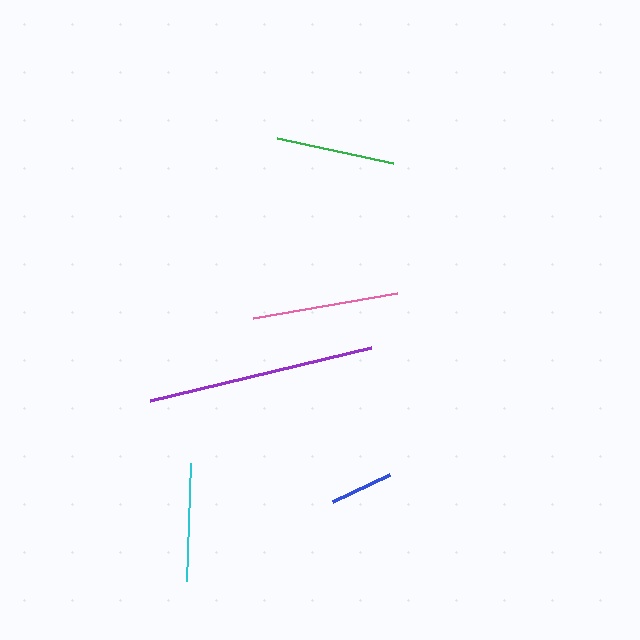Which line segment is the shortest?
The blue line is the shortest at approximately 64 pixels.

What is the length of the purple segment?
The purple segment is approximately 227 pixels long.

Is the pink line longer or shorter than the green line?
The pink line is longer than the green line.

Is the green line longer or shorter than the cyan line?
The green line is longer than the cyan line.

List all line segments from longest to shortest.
From longest to shortest: purple, pink, green, cyan, blue.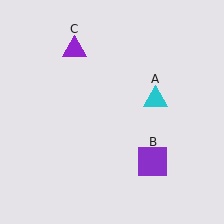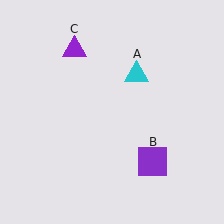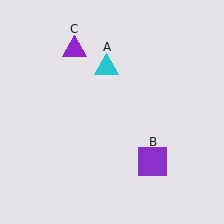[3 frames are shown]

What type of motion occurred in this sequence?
The cyan triangle (object A) rotated counterclockwise around the center of the scene.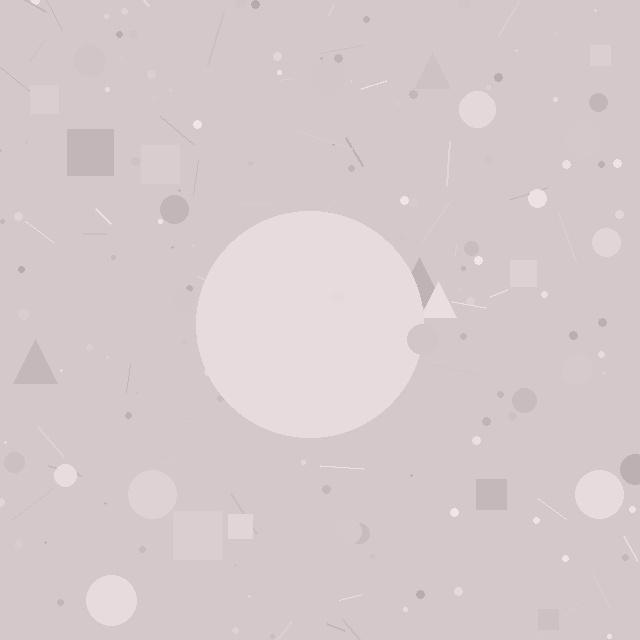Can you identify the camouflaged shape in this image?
The camouflaged shape is a circle.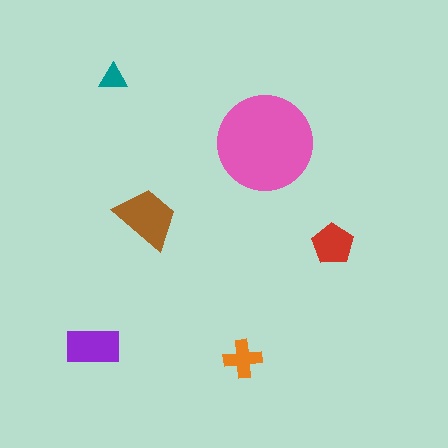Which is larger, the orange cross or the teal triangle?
The orange cross.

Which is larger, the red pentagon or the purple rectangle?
The purple rectangle.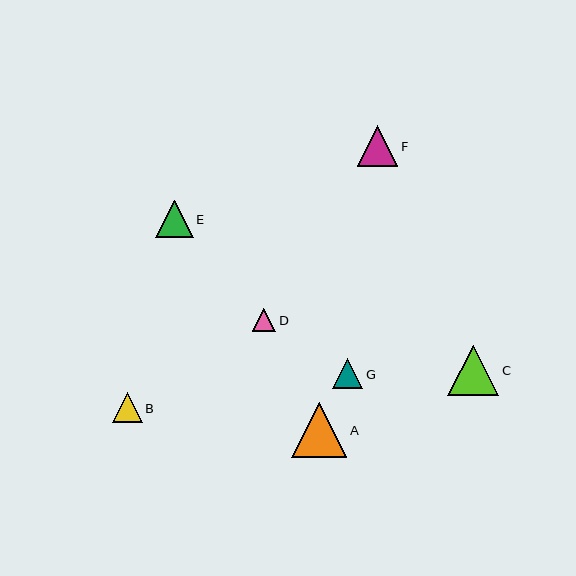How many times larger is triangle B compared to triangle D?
Triangle B is approximately 1.3 times the size of triangle D.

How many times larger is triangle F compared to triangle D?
Triangle F is approximately 1.7 times the size of triangle D.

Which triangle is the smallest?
Triangle D is the smallest with a size of approximately 24 pixels.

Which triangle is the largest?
Triangle A is the largest with a size of approximately 55 pixels.